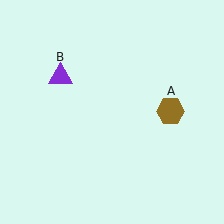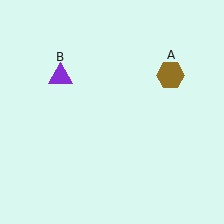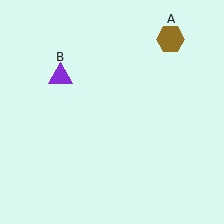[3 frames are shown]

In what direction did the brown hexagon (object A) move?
The brown hexagon (object A) moved up.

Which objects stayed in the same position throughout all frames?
Purple triangle (object B) remained stationary.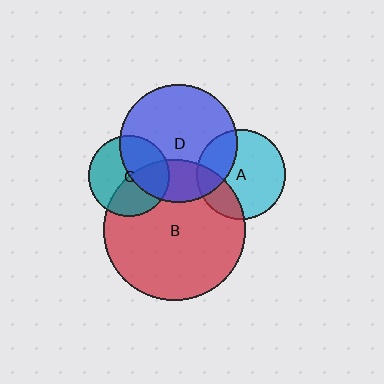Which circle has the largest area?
Circle B (red).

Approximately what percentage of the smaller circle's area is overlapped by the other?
Approximately 30%.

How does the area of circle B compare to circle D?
Approximately 1.4 times.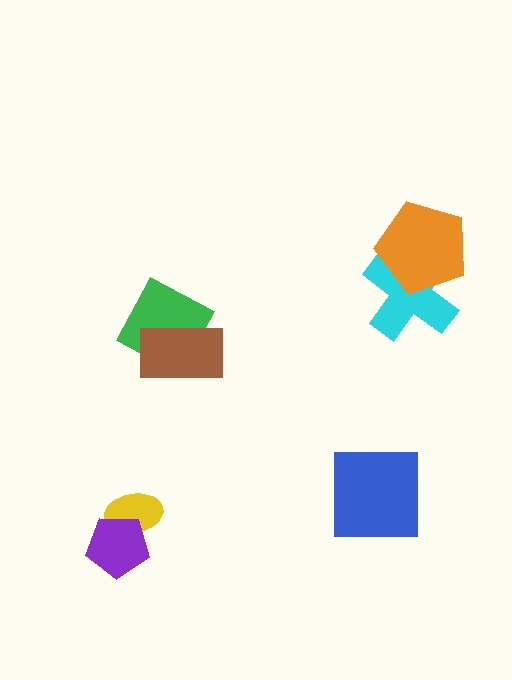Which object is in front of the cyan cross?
The orange pentagon is in front of the cyan cross.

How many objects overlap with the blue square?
0 objects overlap with the blue square.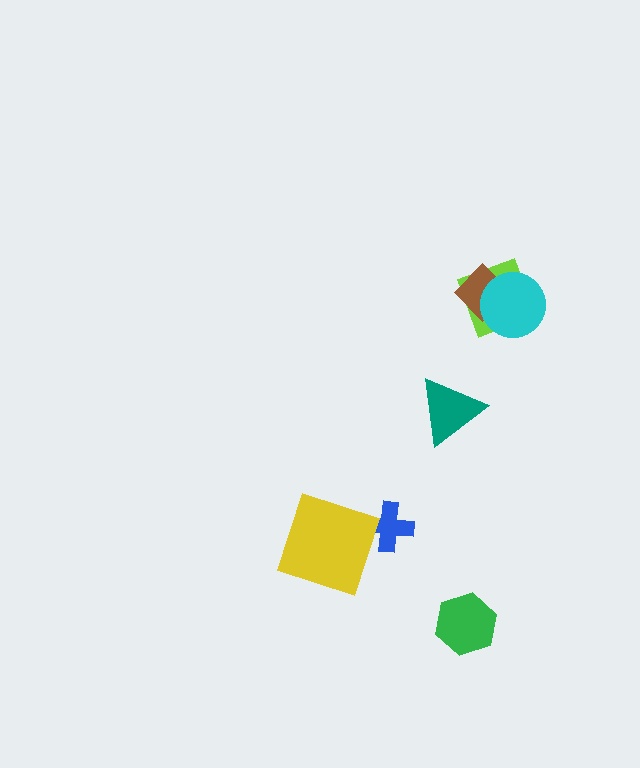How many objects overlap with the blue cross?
0 objects overlap with the blue cross.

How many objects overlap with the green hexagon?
0 objects overlap with the green hexagon.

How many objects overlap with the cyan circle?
2 objects overlap with the cyan circle.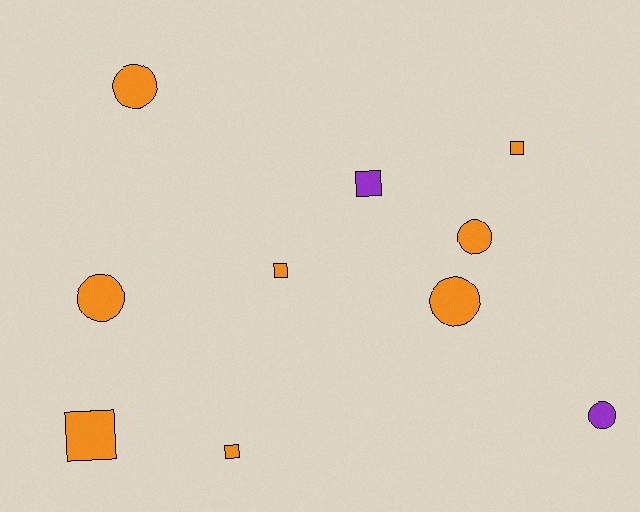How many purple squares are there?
There is 1 purple square.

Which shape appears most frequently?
Square, with 5 objects.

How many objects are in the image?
There are 10 objects.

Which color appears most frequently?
Orange, with 8 objects.